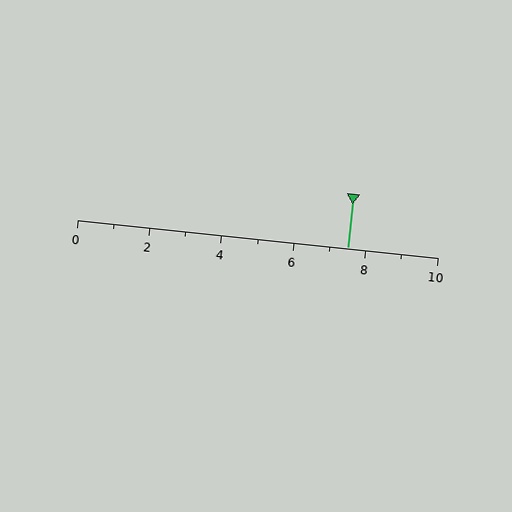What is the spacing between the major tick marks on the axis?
The major ticks are spaced 2 apart.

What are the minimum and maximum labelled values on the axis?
The axis runs from 0 to 10.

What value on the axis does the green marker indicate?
The marker indicates approximately 7.5.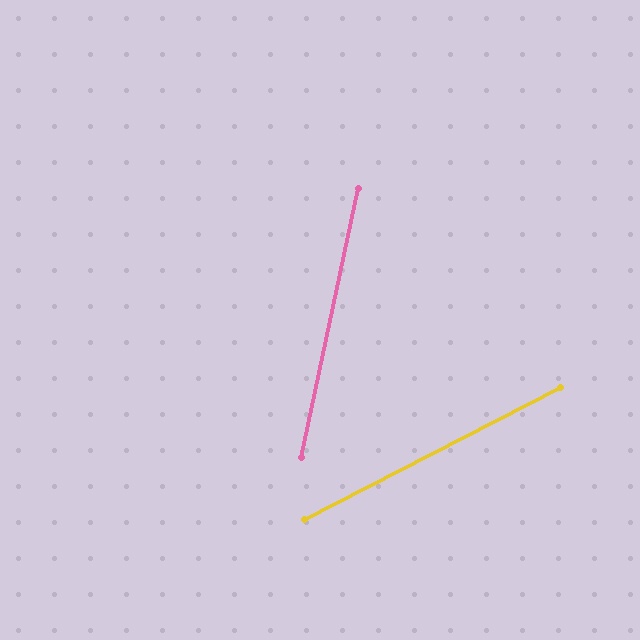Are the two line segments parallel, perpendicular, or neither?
Neither parallel nor perpendicular — they differ by about 51°.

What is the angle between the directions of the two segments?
Approximately 51 degrees.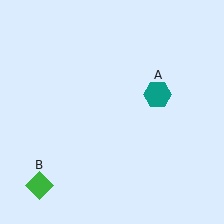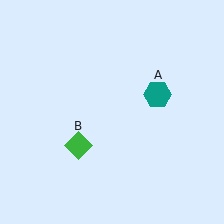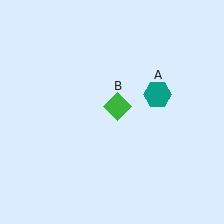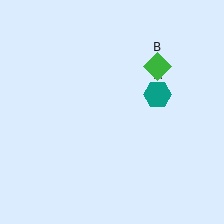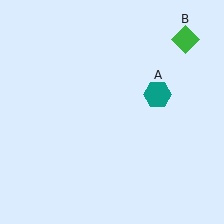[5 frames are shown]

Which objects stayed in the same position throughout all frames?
Teal hexagon (object A) remained stationary.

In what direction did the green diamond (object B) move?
The green diamond (object B) moved up and to the right.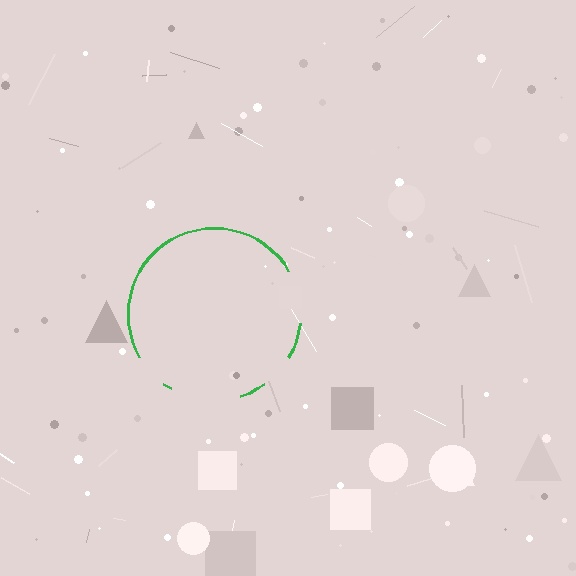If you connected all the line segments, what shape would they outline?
They would outline a circle.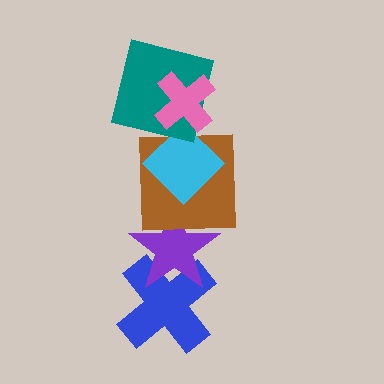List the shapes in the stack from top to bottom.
From top to bottom: the pink cross, the teal square, the cyan diamond, the brown square, the purple star, the blue cross.